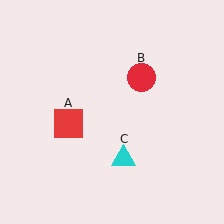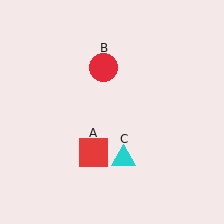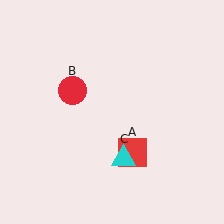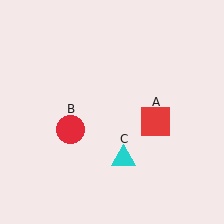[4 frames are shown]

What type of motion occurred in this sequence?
The red square (object A), red circle (object B) rotated counterclockwise around the center of the scene.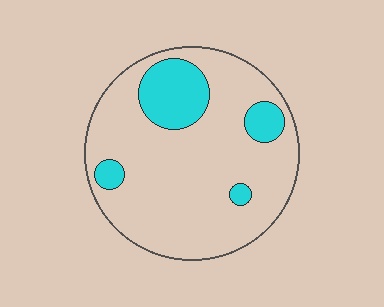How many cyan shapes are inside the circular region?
4.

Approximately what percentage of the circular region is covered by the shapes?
Approximately 20%.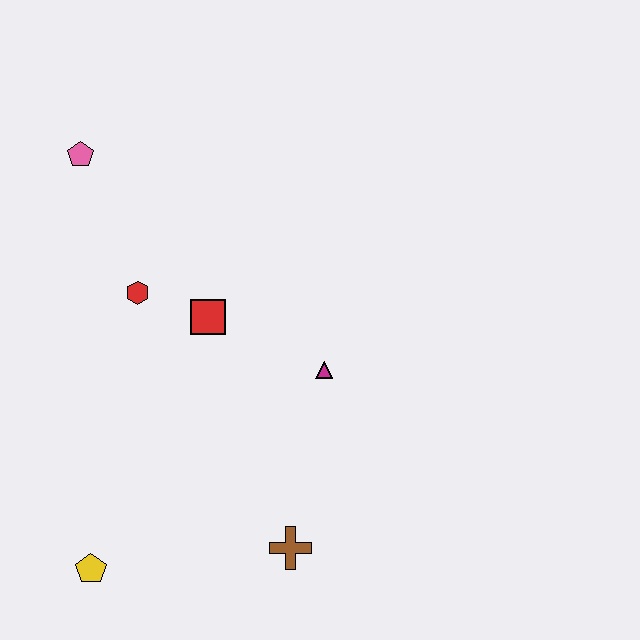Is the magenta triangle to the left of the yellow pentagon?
No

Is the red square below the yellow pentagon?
No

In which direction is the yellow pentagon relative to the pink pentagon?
The yellow pentagon is below the pink pentagon.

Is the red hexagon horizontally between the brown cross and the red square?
No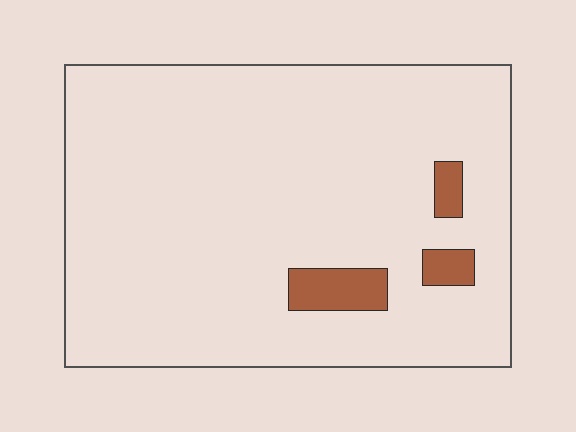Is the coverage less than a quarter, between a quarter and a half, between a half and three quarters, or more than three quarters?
Less than a quarter.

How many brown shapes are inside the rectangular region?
3.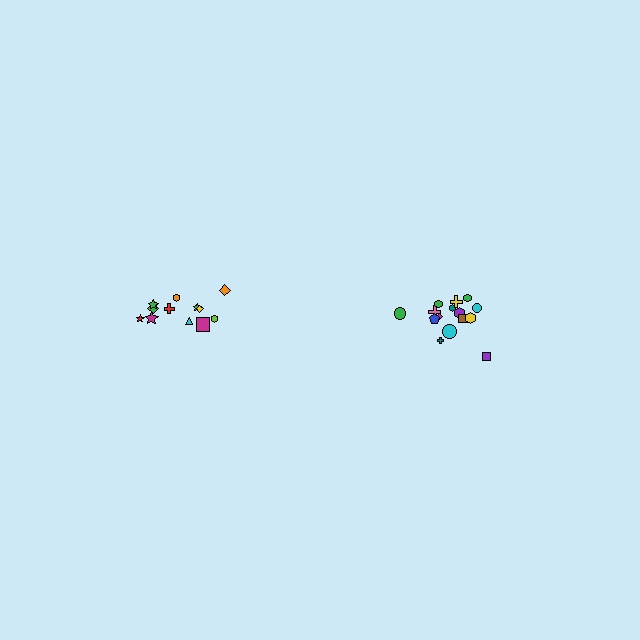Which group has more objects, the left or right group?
The right group.